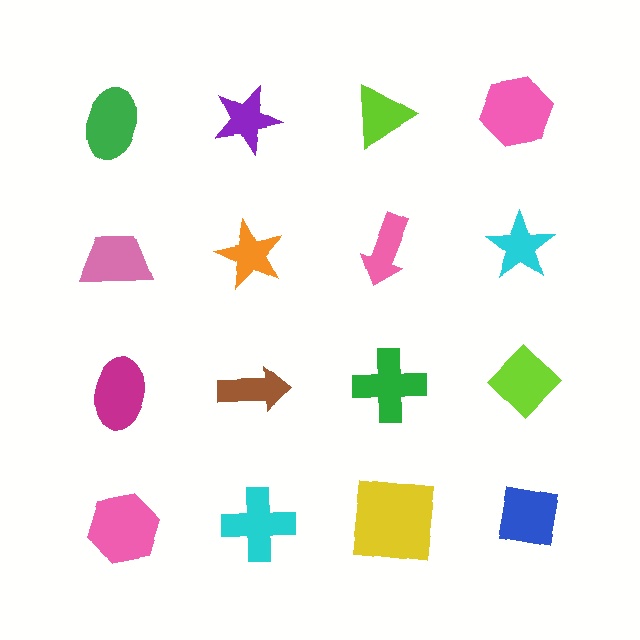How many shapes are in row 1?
4 shapes.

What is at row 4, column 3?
A yellow square.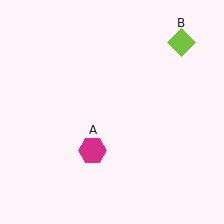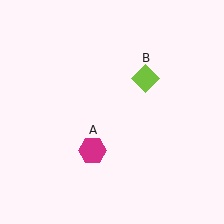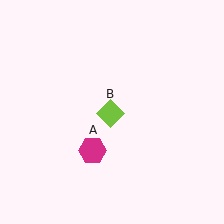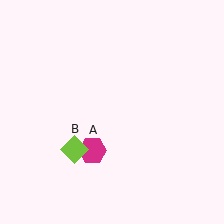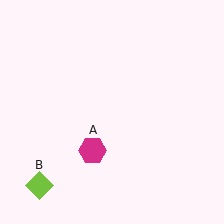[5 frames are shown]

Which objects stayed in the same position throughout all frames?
Magenta hexagon (object A) remained stationary.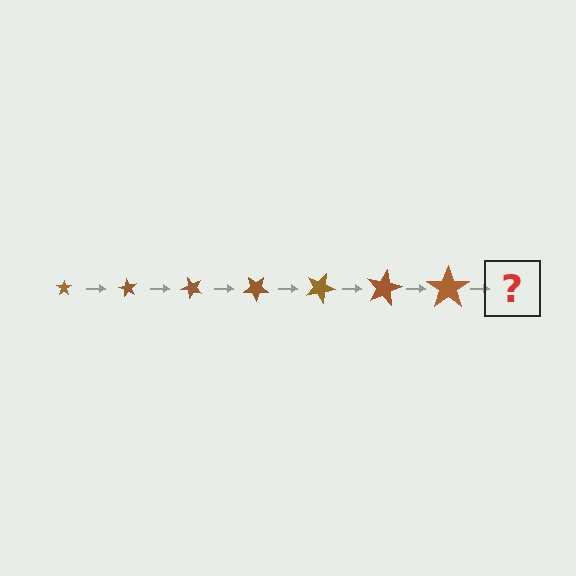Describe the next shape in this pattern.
It should be a star, larger than the previous one and rotated 420 degrees from the start.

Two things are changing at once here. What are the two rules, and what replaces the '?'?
The two rules are that the star grows larger each step and it rotates 60 degrees each step. The '?' should be a star, larger than the previous one and rotated 420 degrees from the start.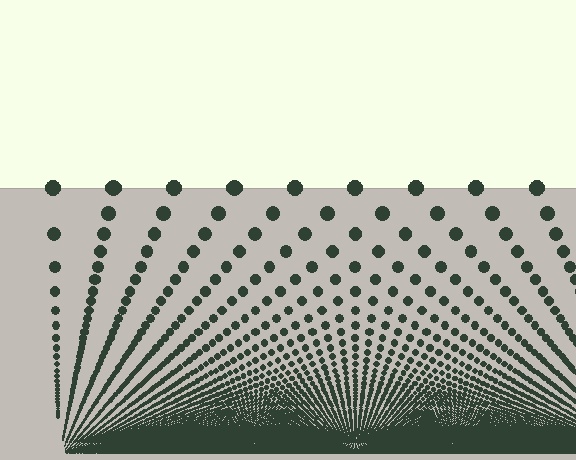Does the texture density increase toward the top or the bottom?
Density increases toward the bottom.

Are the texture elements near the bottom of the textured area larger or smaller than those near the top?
Smaller. The gradient is inverted — elements near the bottom are smaller and denser.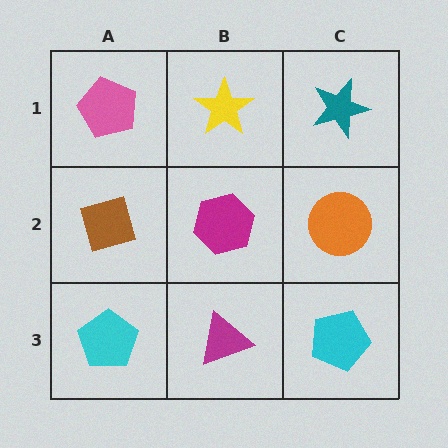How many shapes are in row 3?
3 shapes.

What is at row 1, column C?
A teal star.